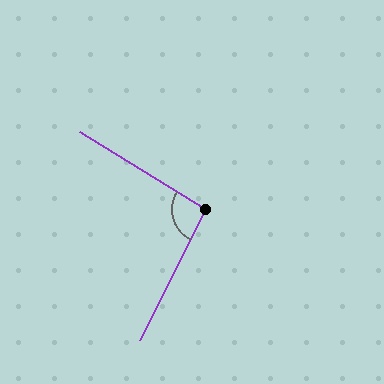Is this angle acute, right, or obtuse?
It is approximately a right angle.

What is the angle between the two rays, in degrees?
Approximately 95 degrees.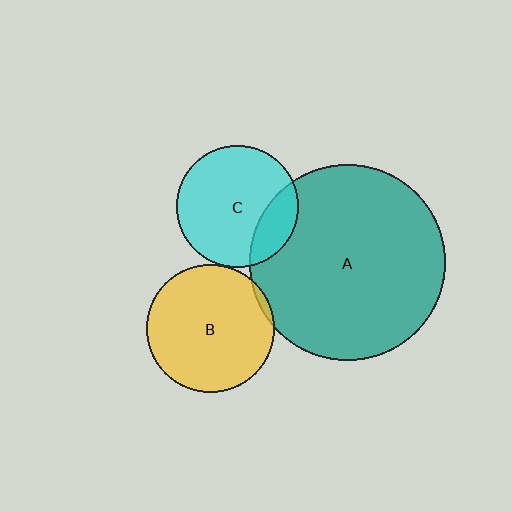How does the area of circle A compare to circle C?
Approximately 2.6 times.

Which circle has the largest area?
Circle A (teal).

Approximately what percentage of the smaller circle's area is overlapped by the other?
Approximately 20%.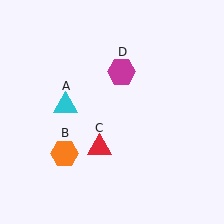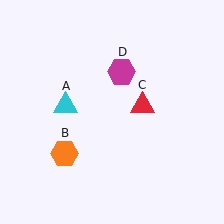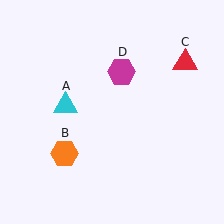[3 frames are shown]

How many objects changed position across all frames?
1 object changed position: red triangle (object C).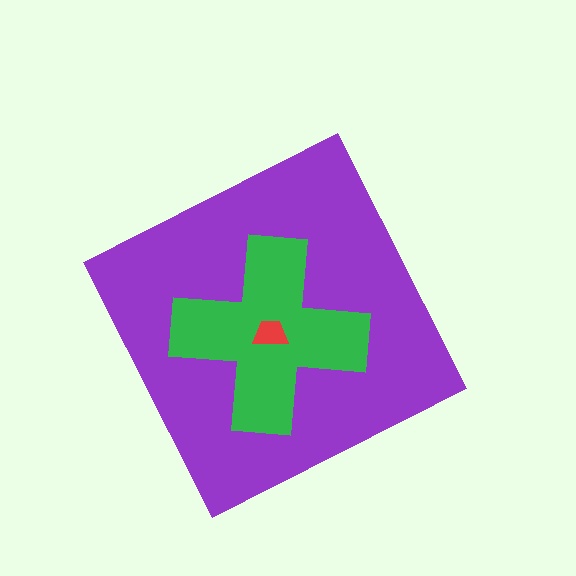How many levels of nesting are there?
3.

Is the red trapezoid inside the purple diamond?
Yes.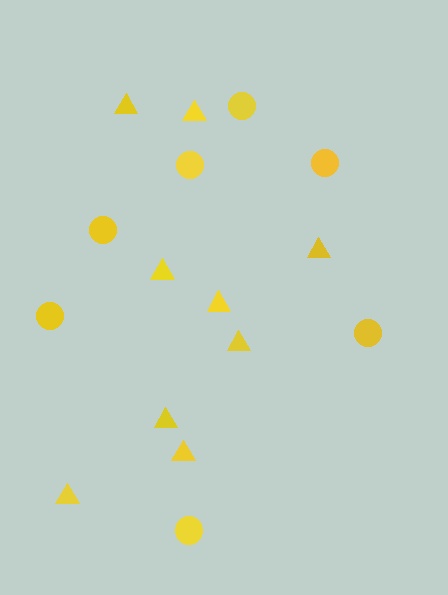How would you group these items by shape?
There are 2 groups: one group of triangles (9) and one group of circles (7).